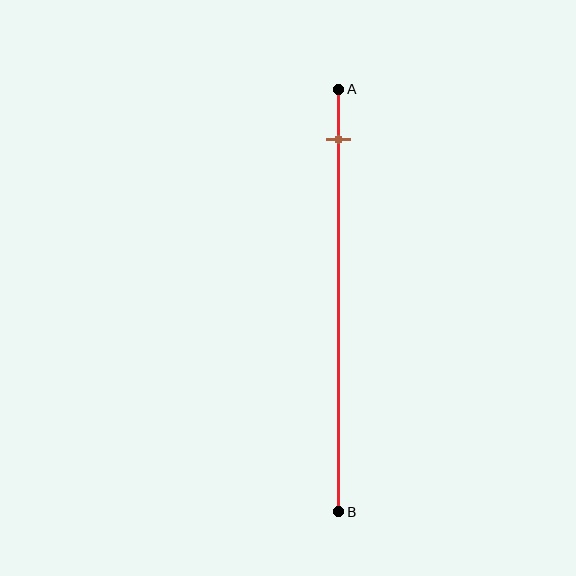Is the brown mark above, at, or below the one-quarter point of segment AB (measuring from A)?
The brown mark is above the one-quarter point of segment AB.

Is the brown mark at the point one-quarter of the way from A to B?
No, the mark is at about 10% from A, not at the 25% one-quarter point.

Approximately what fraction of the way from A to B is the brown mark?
The brown mark is approximately 10% of the way from A to B.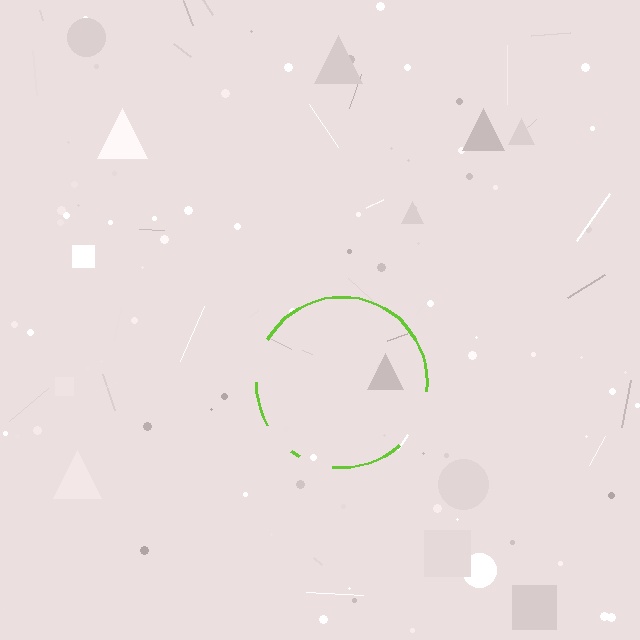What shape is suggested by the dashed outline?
The dashed outline suggests a circle.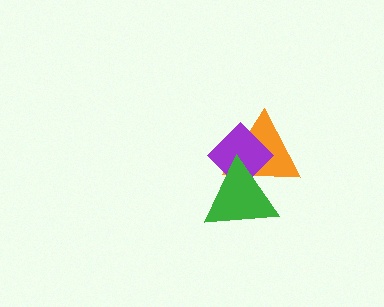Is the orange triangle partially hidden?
Yes, it is partially covered by another shape.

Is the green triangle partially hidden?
No, no other shape covers it.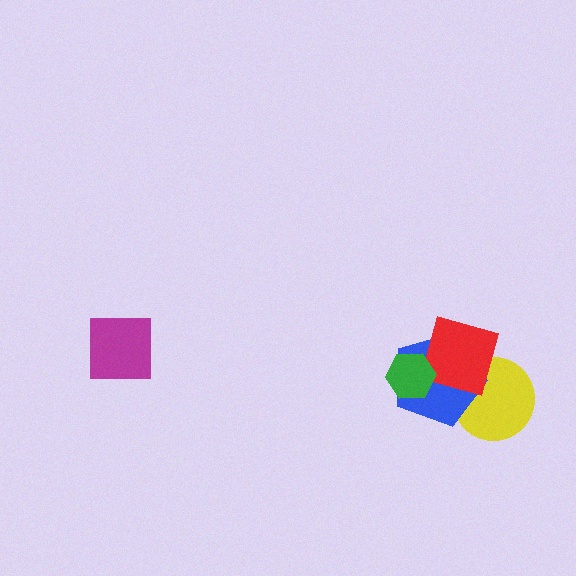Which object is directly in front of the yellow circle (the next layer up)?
The blue pentagon is directly in front of the yellow circle.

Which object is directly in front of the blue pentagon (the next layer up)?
The red diamond is directly in front of the blue pentagon.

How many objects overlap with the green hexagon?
2 objects overlap with the green hexagon.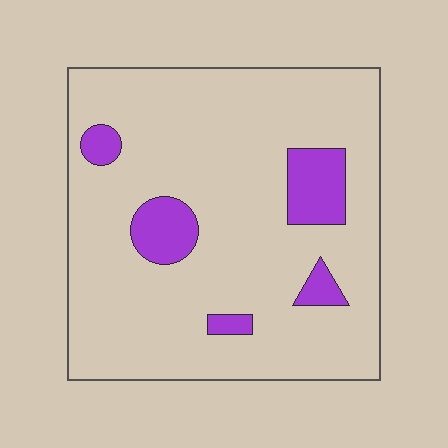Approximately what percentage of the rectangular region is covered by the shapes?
Approximately 10%.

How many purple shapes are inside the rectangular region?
5.